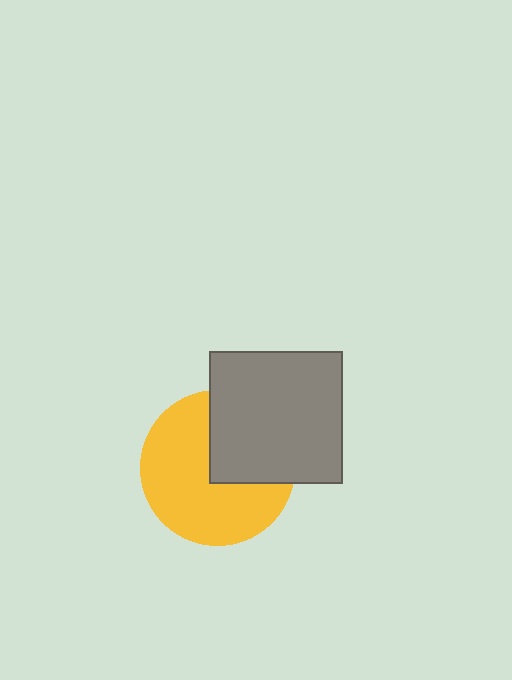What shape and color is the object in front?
The object in front is a gray square.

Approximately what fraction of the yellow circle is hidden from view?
Roughly 35% of the yellow circle is hidden behind the gray square.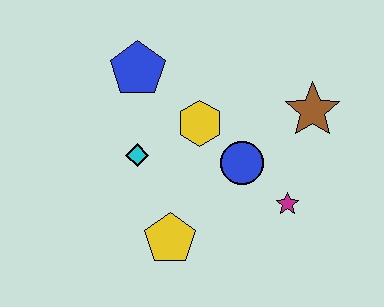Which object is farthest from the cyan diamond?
The brown star is farthest from the cyan diamond.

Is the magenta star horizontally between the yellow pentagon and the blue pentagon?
No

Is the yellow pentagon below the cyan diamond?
Yes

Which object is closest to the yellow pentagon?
The cyan diamond is closest to the yellow pentagon.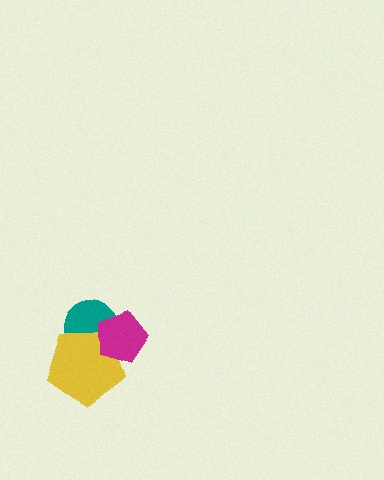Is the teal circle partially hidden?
Yes, it is partially covered by another shape.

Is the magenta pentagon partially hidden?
No, no other shape covers it.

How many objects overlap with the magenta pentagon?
2 objects overlap with the magenta pentagon.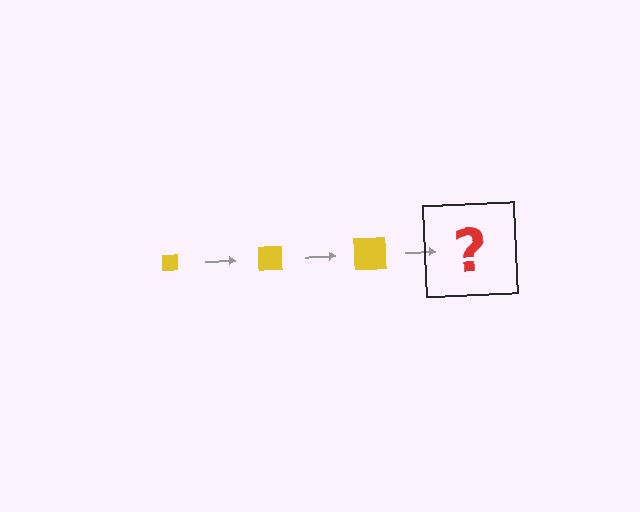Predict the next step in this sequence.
The next step is a yellow square, larger than the previous one.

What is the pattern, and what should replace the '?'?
The pattern is that the square gets progressively larger each step. The '?' should be a yellow square, larger than the previous one.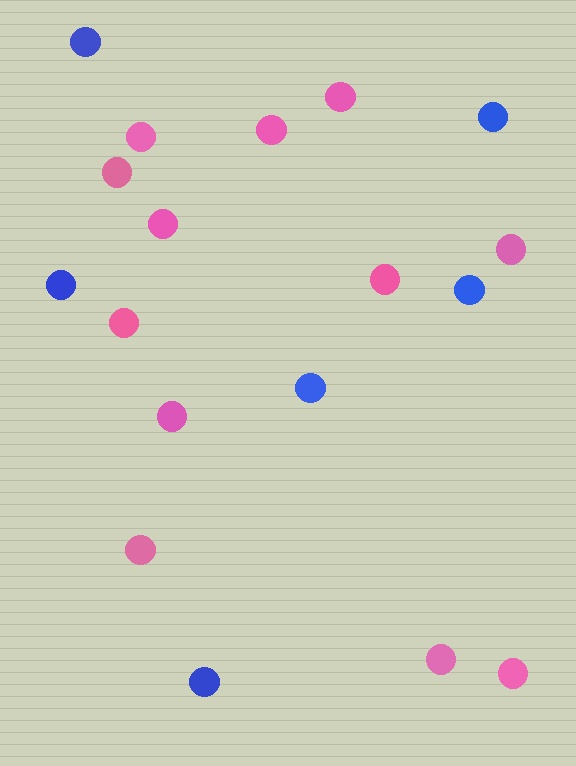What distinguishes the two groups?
There are 2 groups: one group of pink circles (12) and one group of blue circles (6).